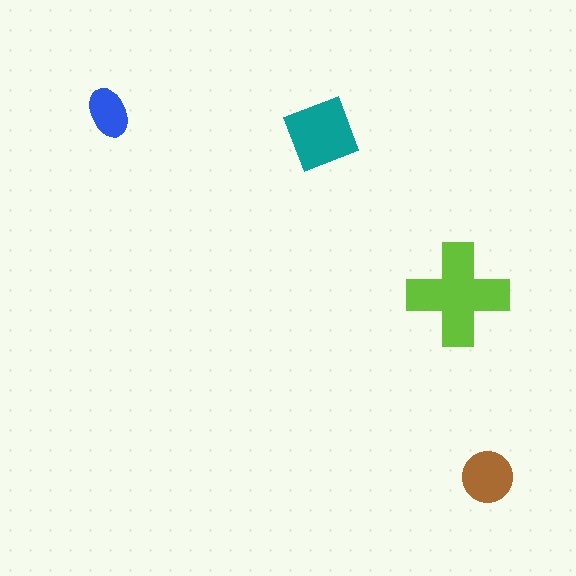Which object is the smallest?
The blue ellipse.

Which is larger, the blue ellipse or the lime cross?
The lime cross.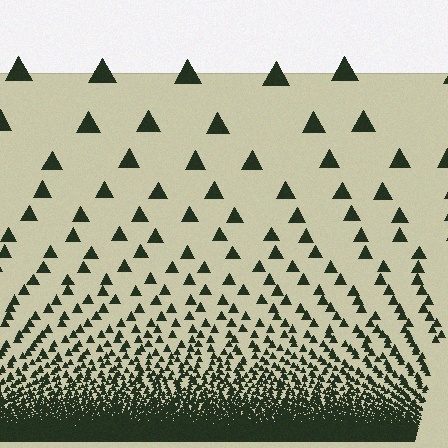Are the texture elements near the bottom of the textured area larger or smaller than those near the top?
Smaller. The gradient is inverted — elements near the bottom are smaller and denser.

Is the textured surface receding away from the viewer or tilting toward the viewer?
The surface appears to tilt toward the viewer. Texture elements get larger and sparser toward the top.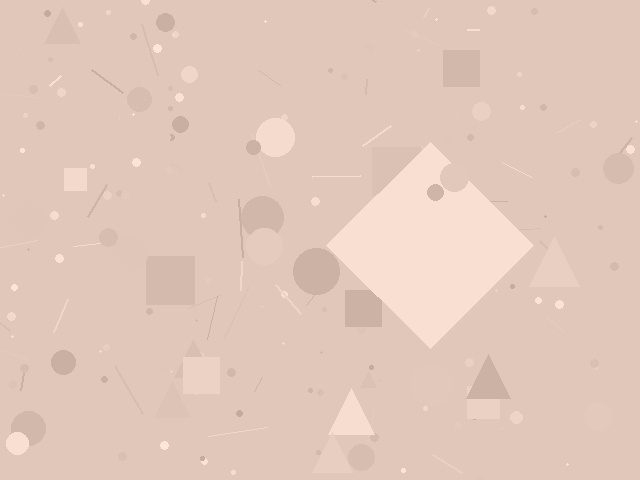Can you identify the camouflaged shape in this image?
The camouflaged shape is a diamond.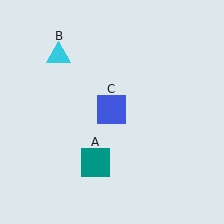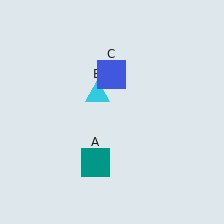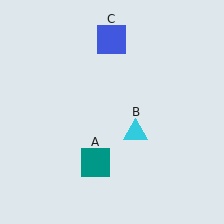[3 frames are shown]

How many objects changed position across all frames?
2 objects changed position: cyan triangle (object B), blue square (object C).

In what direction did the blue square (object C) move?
The blue square (object C) moved up.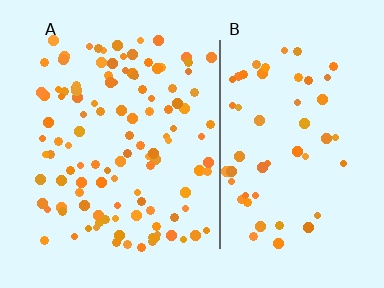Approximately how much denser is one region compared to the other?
Approximately 2.0× — region A over region B.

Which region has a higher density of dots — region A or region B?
A (the left).